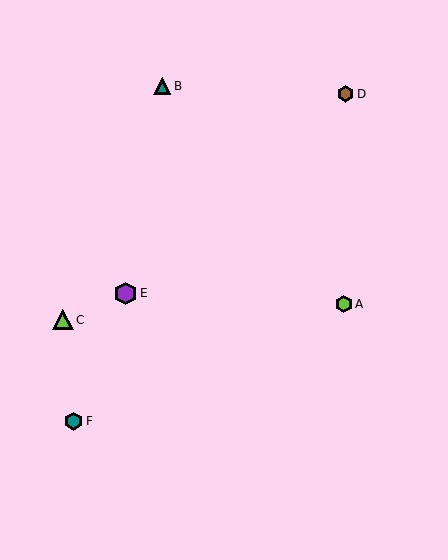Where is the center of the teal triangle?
The center of the teal triangle is at (162, 86).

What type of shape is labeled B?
Shape B is a teal triangle.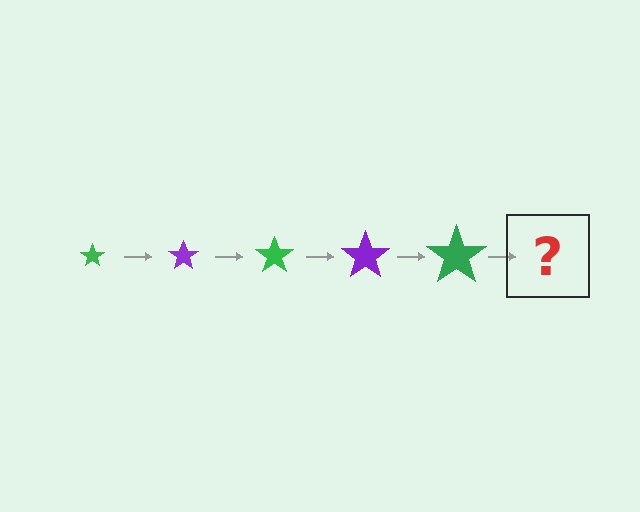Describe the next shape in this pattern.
It should be a purple star, larger than the previous one.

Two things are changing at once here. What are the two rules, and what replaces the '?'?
The two rules are that the star grows larger each step and the color cycles through green and purple. The '?' should be a purple star, larger than the previous one.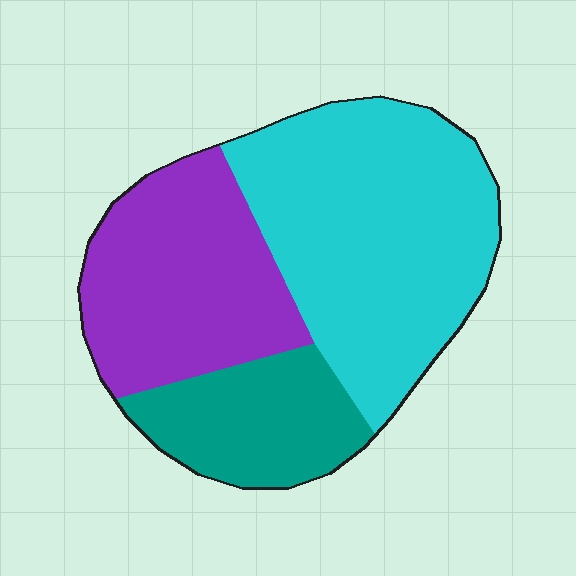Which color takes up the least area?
Teal, at roughly 20%.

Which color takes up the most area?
Cyan, at roughly 50%.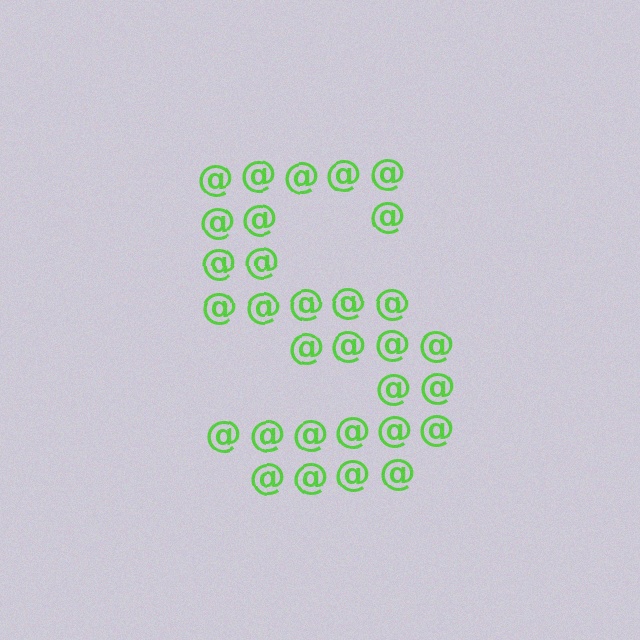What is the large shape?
The large shape is the letter S.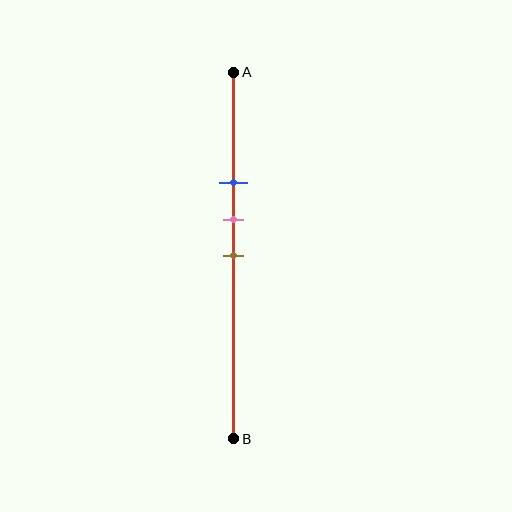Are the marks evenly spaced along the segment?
Yes, the marks are approximately evenly spaced.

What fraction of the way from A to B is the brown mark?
The brown mark is approximately 50% (0.5) of the way from A to B.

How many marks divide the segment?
There are 3 marks dividing the segment.